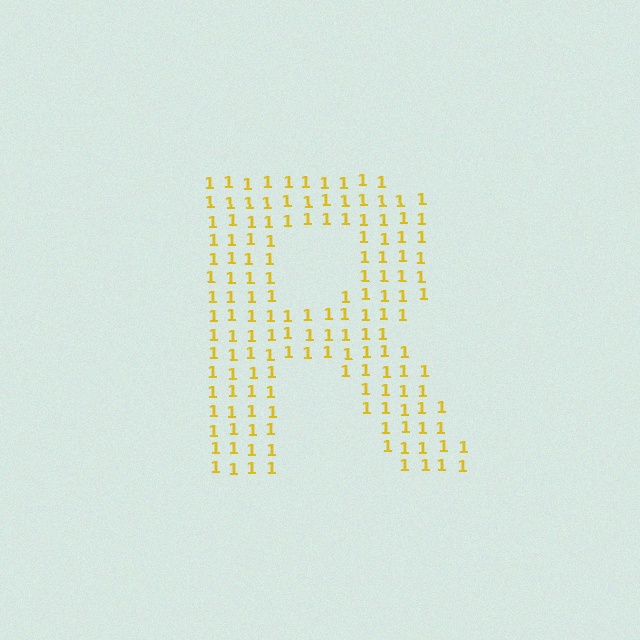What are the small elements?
The small elements are digit 1's.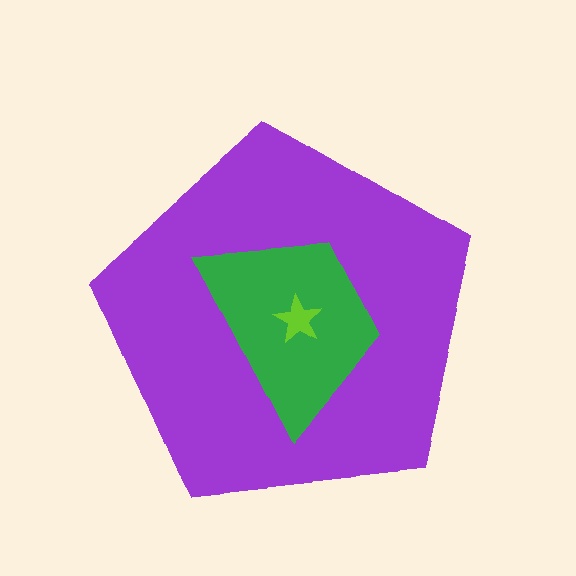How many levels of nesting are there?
3.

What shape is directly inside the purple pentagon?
The green trapezoid.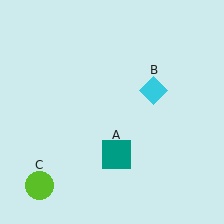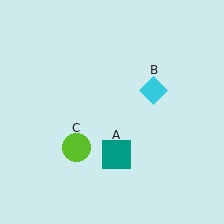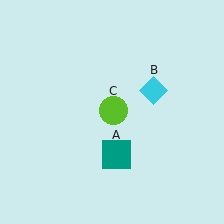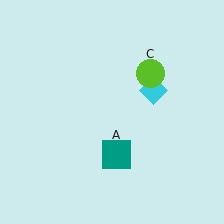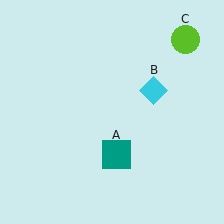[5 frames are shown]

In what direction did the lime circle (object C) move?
The lime circle (object C) moved up and to the right.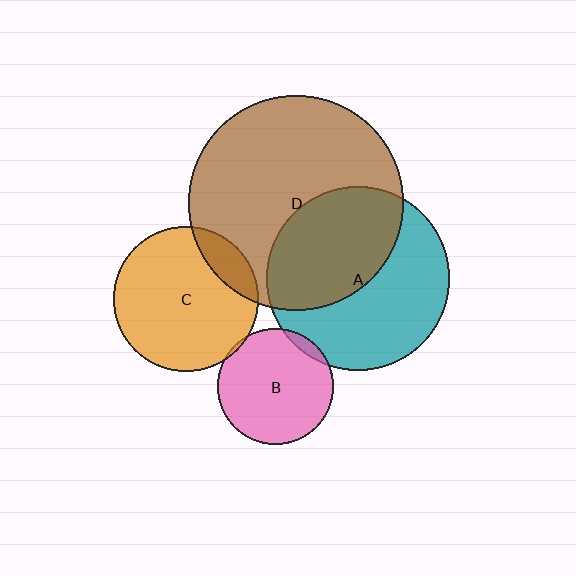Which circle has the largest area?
Circle D (brown).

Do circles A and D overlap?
Yes.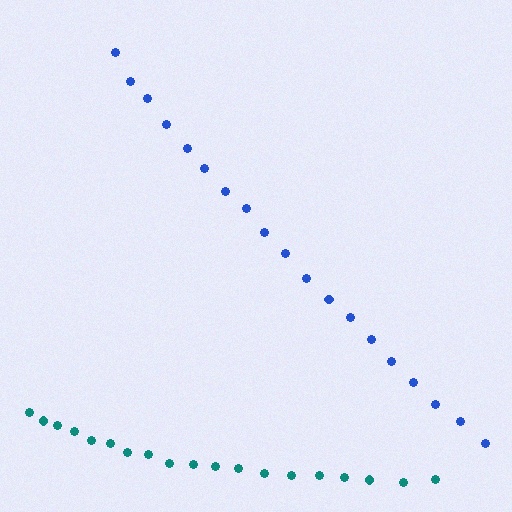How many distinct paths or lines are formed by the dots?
There are 2 distinct paths.